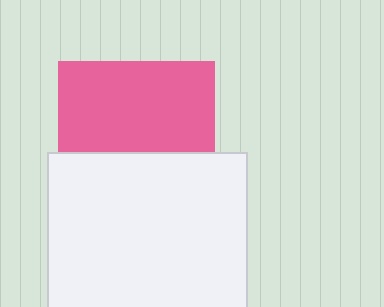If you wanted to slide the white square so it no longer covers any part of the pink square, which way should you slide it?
Slide it down — that is the most direct way to separate the two shapes.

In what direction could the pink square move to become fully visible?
The pink square could move up. That would shift it out from behind the white square entirely.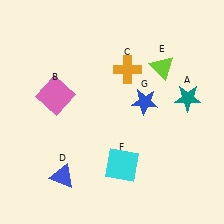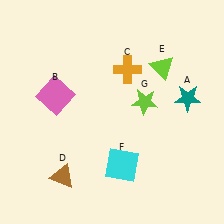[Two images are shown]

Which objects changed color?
D changed from blue to brown. G changed from blue to lime.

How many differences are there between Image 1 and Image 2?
There are 2 differences between the two images.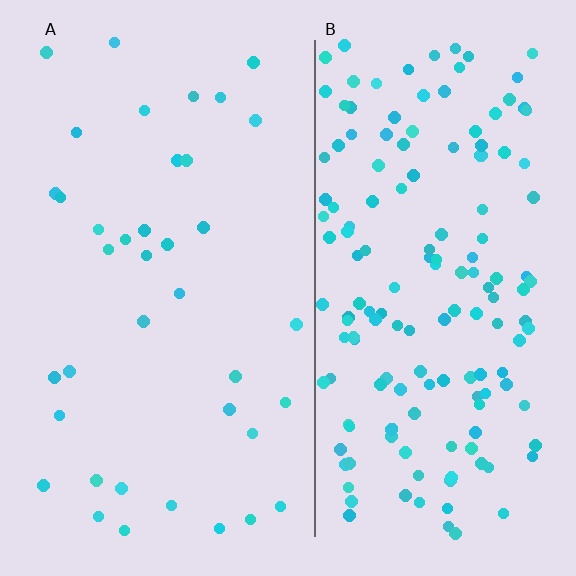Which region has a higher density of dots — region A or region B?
B (the right).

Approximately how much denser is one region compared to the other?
Approximately 4.2× — region B over region A.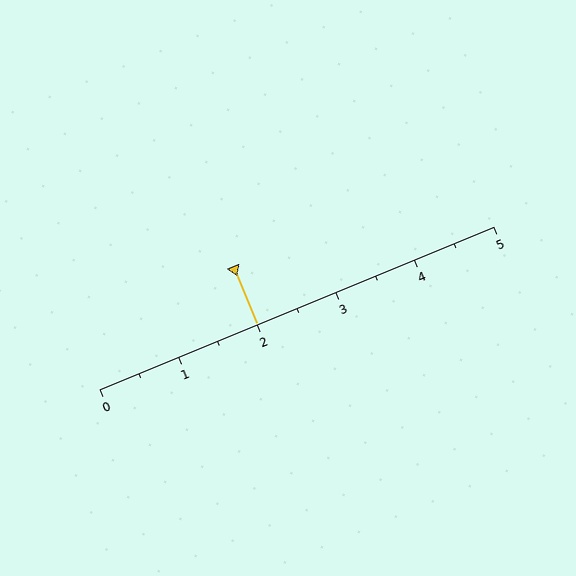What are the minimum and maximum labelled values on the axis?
The axis runs from 0 to 5.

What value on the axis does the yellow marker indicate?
The marker indicates approximately 2.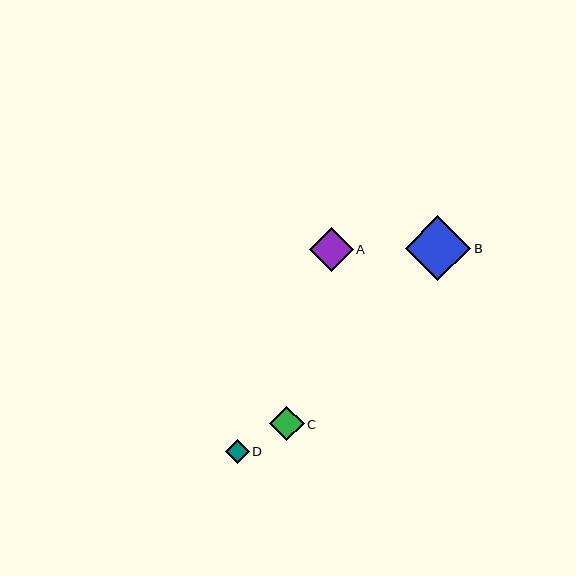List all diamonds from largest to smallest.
From largest to smallest: B, A, C, D.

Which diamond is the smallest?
Diamond D is the smallest with a size of approximately 23 pixels.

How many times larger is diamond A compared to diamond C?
Diamond A is approximately 1.3 times the size of diamond C.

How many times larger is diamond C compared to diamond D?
Diamond C is approximately 1.5 times the size of diamond D.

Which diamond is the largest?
Diamond B is the largest with a size of approximately 65 pixels.